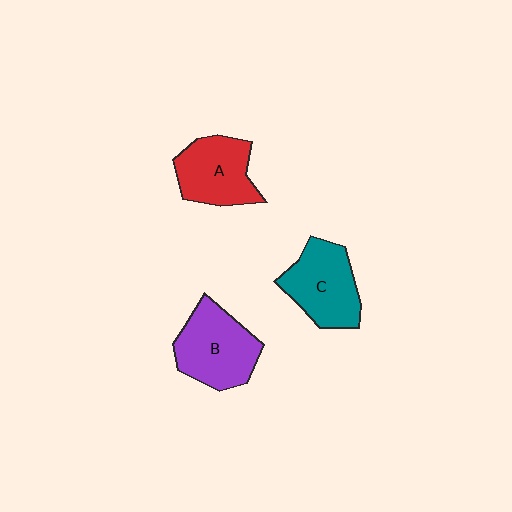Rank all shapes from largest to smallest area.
From largest to smallest: B (purple), C (teal), A (red).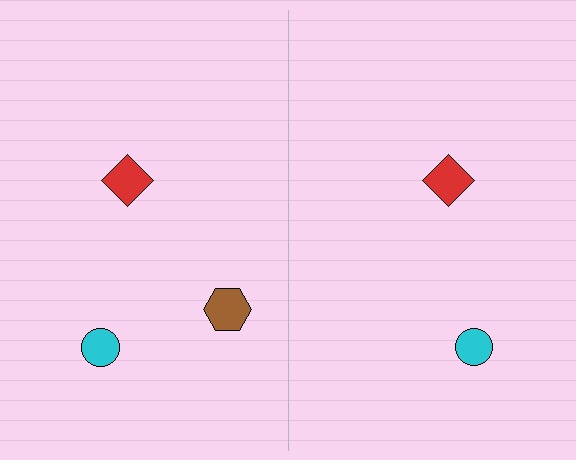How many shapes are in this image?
There are 5 shapes in this image.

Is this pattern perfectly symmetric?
No, the pattern is not perfectly symmetric. A brown hexagon is missing from the right side.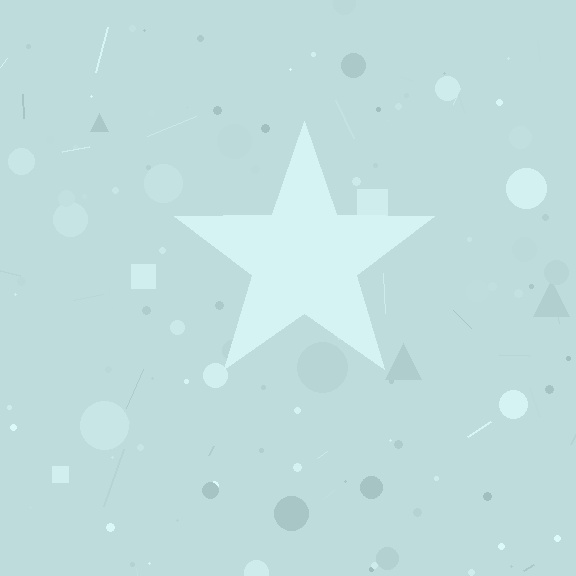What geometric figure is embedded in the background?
A star is embedded in the background.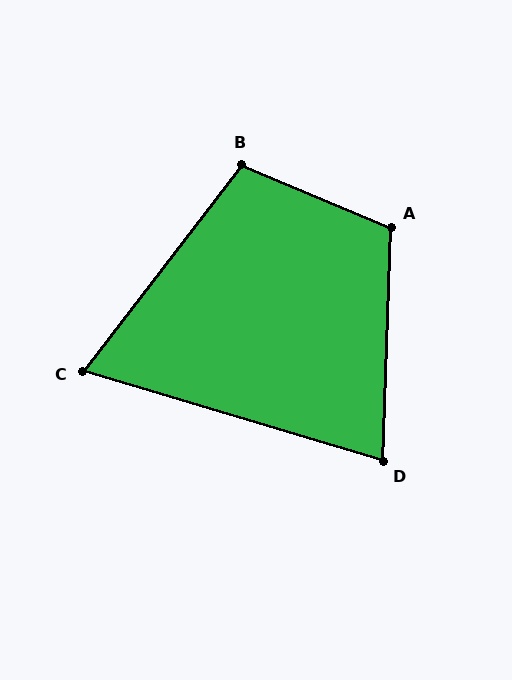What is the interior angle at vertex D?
Approximately 75 degrees (acute).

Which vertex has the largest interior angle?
A, at approximately 111 degrees.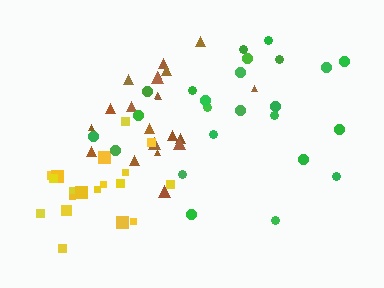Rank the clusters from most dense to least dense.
brown, yellow, green.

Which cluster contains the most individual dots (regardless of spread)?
Green (24).